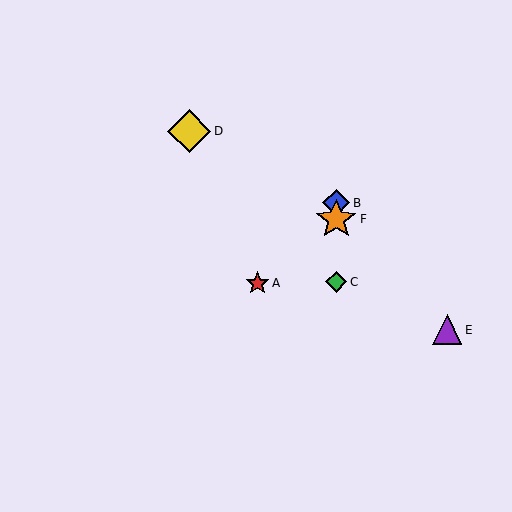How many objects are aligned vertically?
3 objects (B, C, F) are aligned vertically.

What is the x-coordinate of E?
Object E is at x≈447.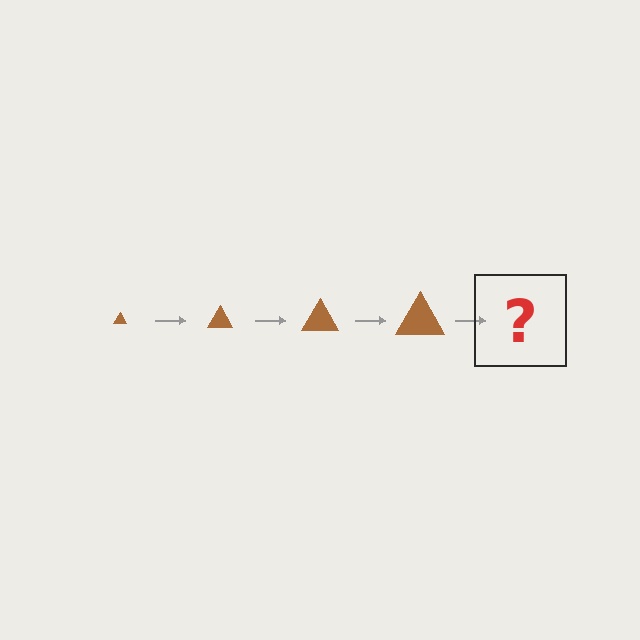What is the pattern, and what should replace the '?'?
The pattern is that the triangle gets progressively larger each step. The '?' should be a brown triangle, larger than the previous one.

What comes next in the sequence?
The next element should be a brown triangle, larger than the previous one.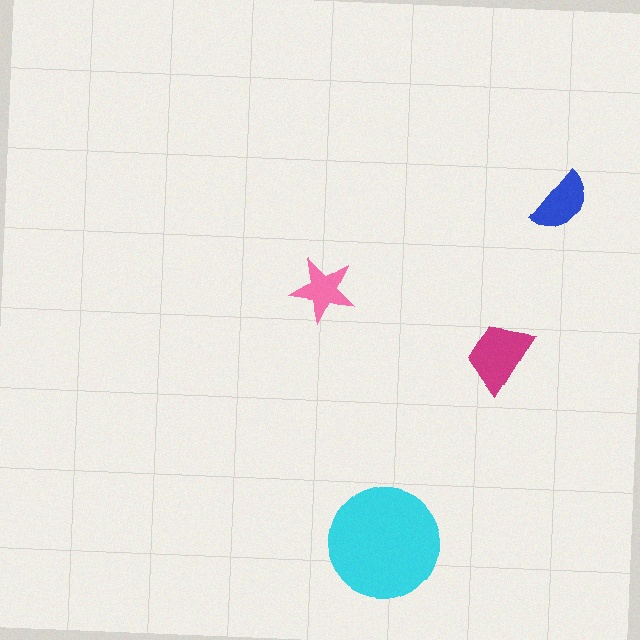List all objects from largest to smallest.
The cyan circle, the magenta trapezoid, the blue semicircle, the pink star.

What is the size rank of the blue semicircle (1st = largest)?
3rd.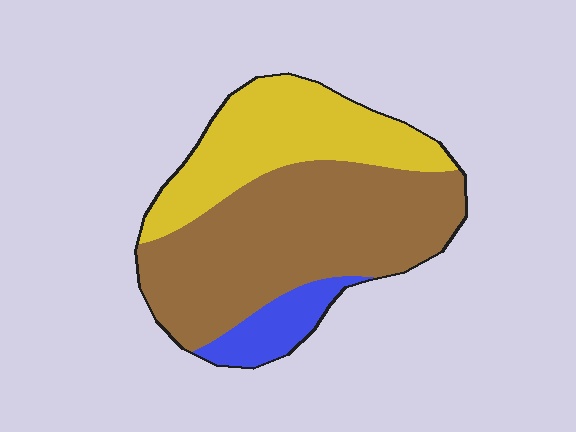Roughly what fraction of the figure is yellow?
Yellow takes up about one third (1/3) of the figure.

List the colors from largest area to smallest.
From largest to smallest: brown, yellow, blue.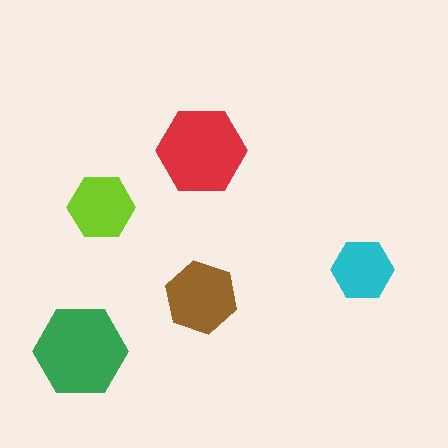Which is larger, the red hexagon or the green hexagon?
The green one.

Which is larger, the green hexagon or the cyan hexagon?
The green one.